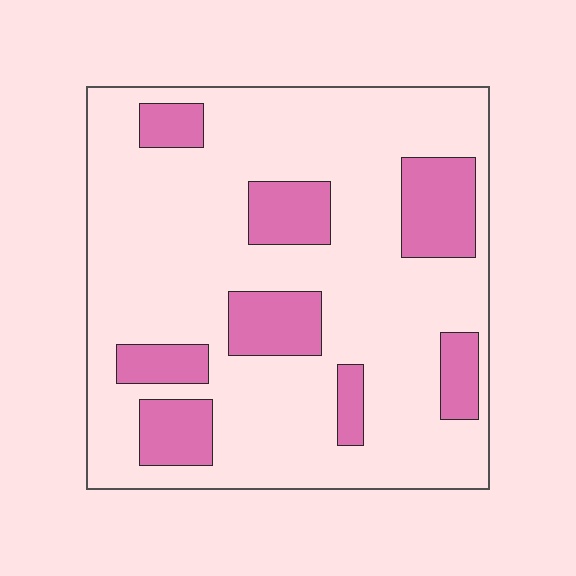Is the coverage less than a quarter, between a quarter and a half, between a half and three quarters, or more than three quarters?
Less than a quarter.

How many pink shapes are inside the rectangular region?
8.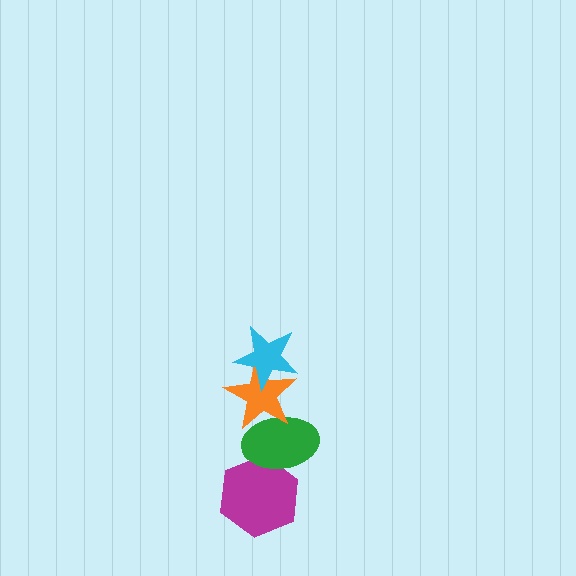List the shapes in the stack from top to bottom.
From top to bottom: the cyan star, the orange star, the green ellipse, the magenta hexagon.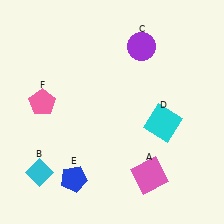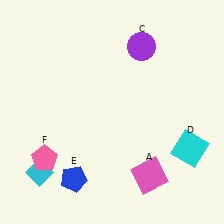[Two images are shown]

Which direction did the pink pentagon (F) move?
The pink pentagon (F) moved down.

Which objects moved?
The objects that moved are: the cyan square (D), the pink pentagon (F).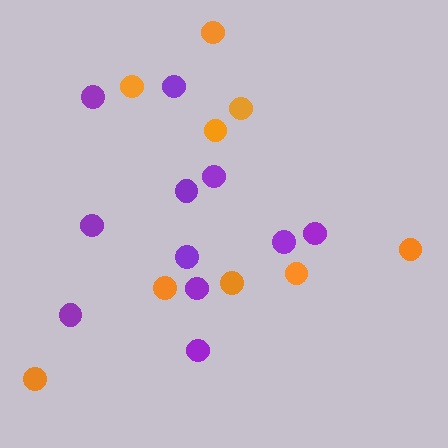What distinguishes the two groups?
There are 2 groups: one group of orange circles (9) and one group of purple circles (11).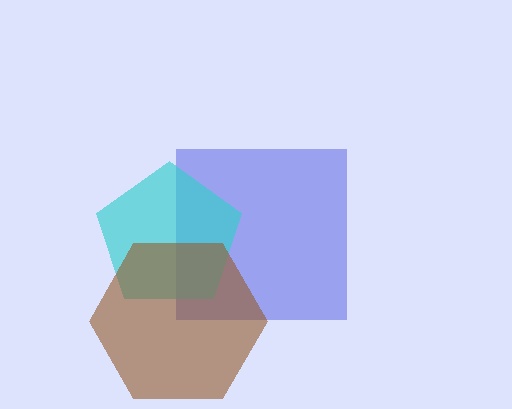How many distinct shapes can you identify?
There are 3 distinct shapes: a blue square, a cyan pentagon, a brown hexagon.